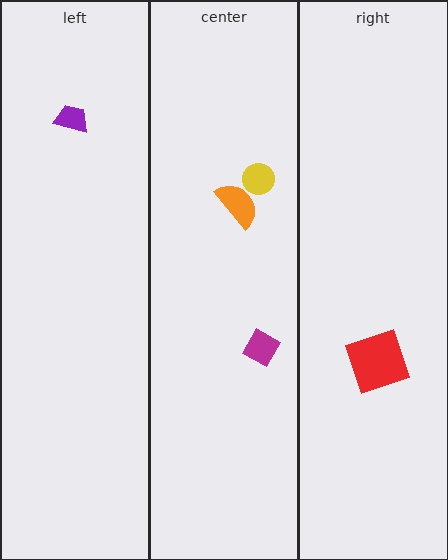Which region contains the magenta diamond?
The center region.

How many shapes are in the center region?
3.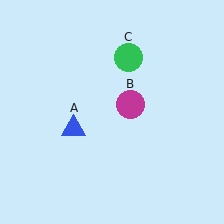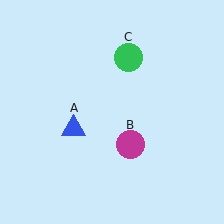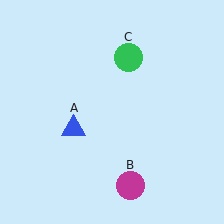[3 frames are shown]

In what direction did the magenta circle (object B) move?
The magenta circle (object B) moved down.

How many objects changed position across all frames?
1 object changed position: magenta circle (object B).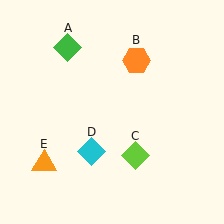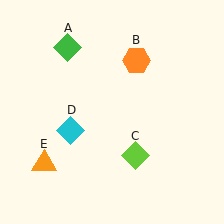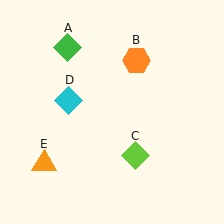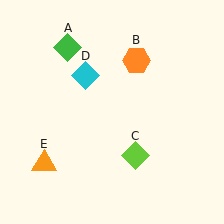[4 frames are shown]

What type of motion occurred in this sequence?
The cyan diamond (object D) rotated clockwise around the center of the scene.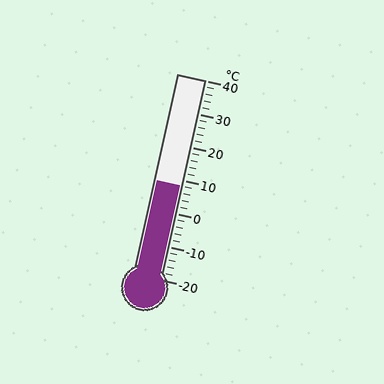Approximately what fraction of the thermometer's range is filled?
The thermometer is filled to approximately 45% of its range.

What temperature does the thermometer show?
The thermometer shows approximately 8°C.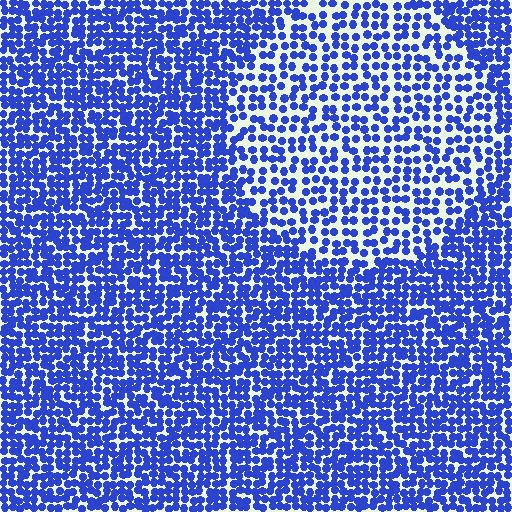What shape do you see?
I see a circle.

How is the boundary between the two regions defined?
The boundary is defined by a change in element density (approximately 1.7x ratio). All elements are the same color, size, and shape.